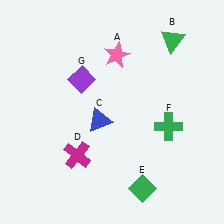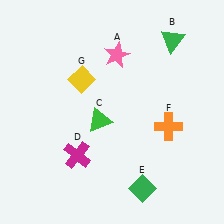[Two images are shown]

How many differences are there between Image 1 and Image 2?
There are 3 differences between the two images.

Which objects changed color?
C changed from blue to green. F changed from green to orange. G changed from purple to yellow.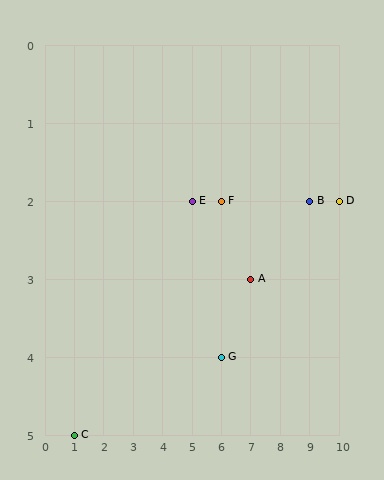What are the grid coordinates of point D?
Point D is at grid coordinates (10, 2).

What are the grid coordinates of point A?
Point A is at grid coordinates (7, 3).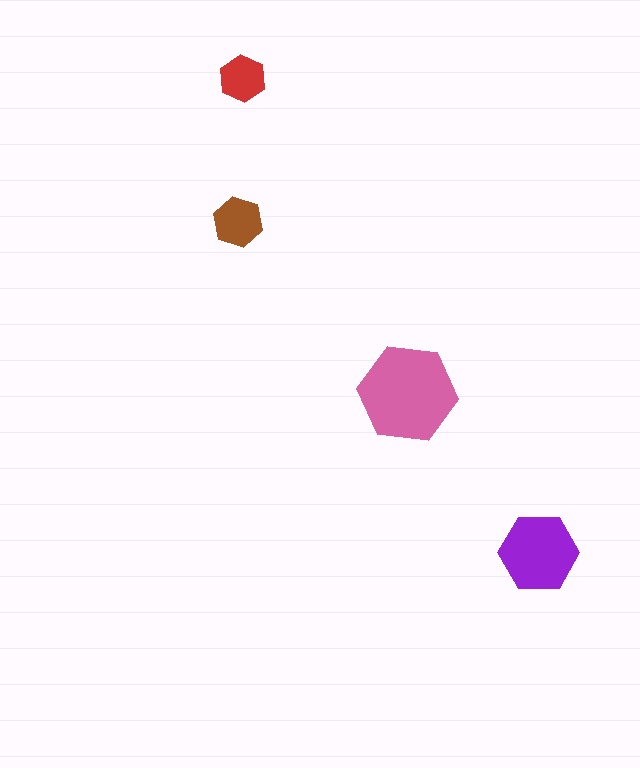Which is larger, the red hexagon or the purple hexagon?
The purple one.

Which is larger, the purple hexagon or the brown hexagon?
The purple one.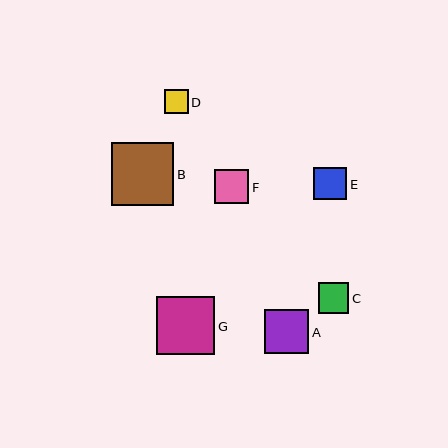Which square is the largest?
Square B is the largest with a size of approximately 63 pixels.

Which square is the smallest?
Square D is the smallest with a size of approximately 24 pixels.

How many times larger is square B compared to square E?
Square B is approximately 1.9 times the size of square E.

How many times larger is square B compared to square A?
Square B is approximately 1.4 times the size of square A.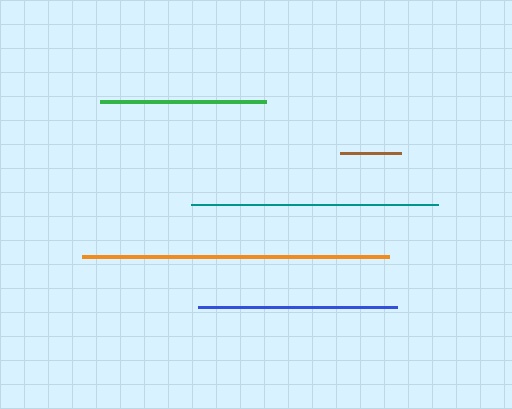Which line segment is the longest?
The orange line is the longest at approximately 307 pixels.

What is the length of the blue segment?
The blue segment is approximately 200 pixels long.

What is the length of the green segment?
The green segment is approximately 166 pixels long.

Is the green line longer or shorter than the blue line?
The blue line is longer than the green line.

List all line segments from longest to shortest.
From longest to shortest: orange, teal, blue, green, brown.